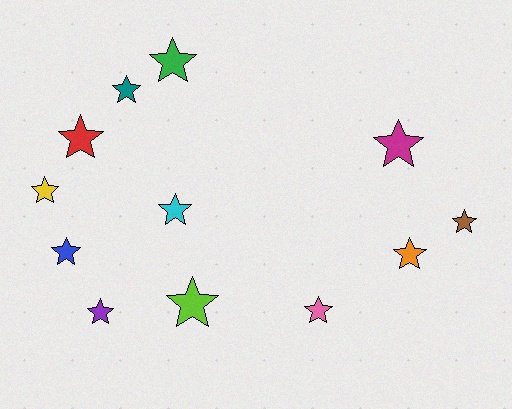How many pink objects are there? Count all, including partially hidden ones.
There is 1 pink object.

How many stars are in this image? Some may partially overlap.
There are 12 stars.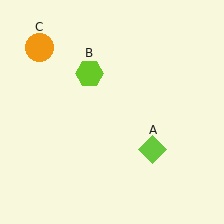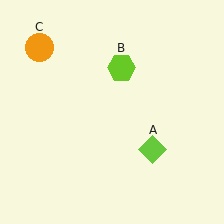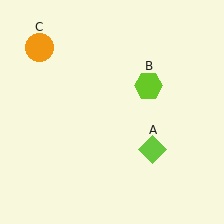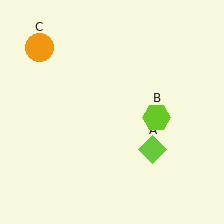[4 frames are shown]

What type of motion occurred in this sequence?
The lime hexagon (object B) rotated clockwise around the center of the scene.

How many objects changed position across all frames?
1 object changed position: lime hexagon (object B).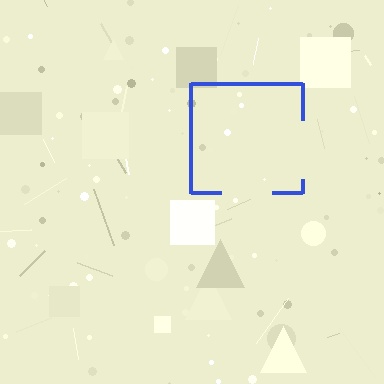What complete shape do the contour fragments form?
The contour fragments form a square.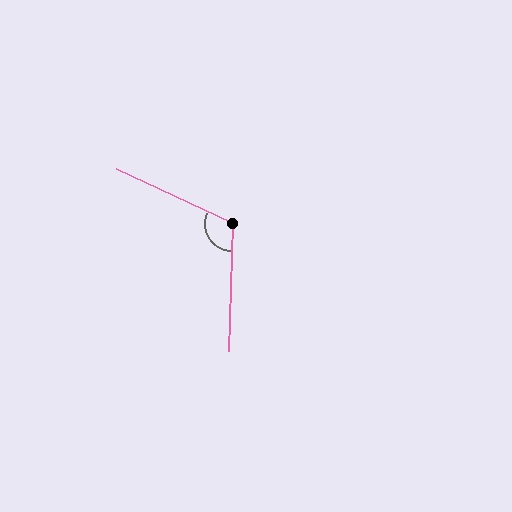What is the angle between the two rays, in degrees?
Approximately 113 degrees.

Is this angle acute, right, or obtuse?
It is obtuse.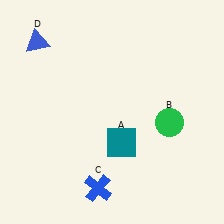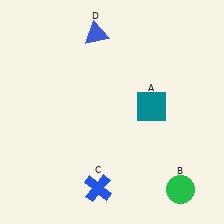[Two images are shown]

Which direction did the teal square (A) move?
The teal square (A) moved up.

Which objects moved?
The objects that moved are: the teal square (A), the green circle (B), the blue triangle (D).